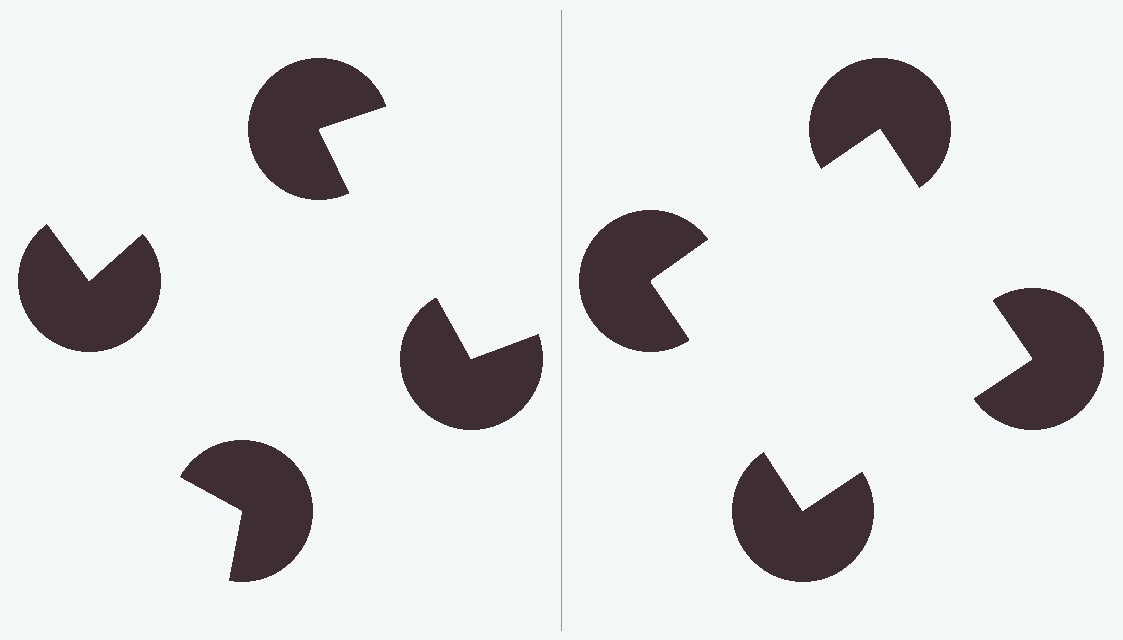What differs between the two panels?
The pac-man discs are positioned identically on both sides; only the wedge orientations differ. On the right they align to a square; on the left they are misaligned.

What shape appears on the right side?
An illusory square.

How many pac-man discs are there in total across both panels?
8 — 4 on each side.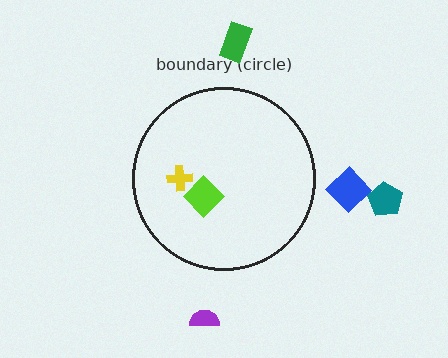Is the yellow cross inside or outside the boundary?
Inside.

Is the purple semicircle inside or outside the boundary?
Outside.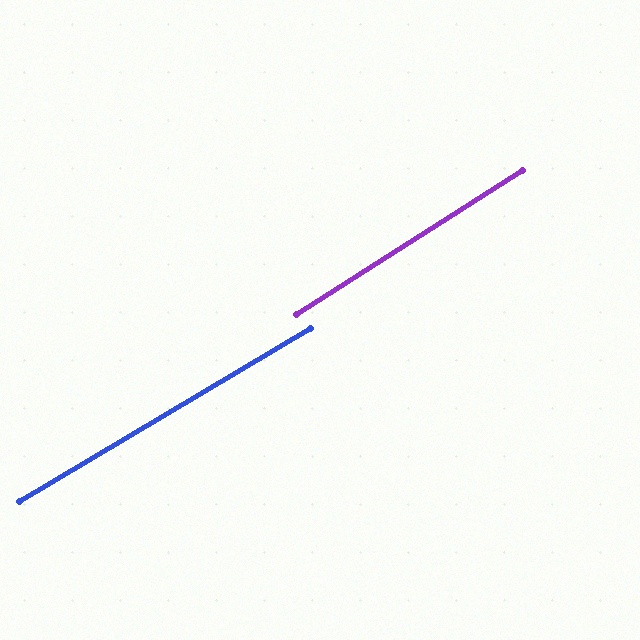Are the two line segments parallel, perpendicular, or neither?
Parallel — their directions differ by only 1.8°.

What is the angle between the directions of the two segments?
Approximately 2 degrees.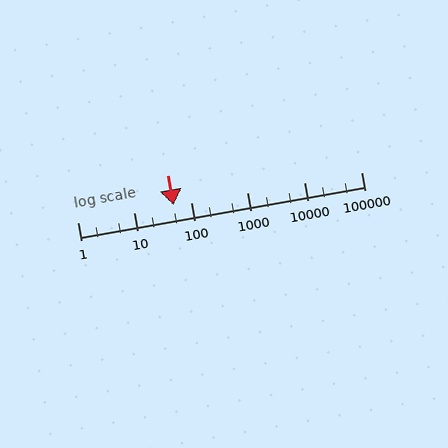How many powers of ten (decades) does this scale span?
The scale spans 5 decades, from 1 to 100000.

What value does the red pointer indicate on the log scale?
The pointer indicates approximately 50.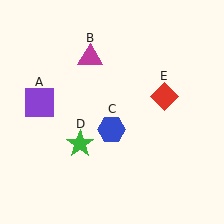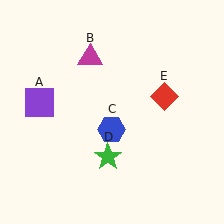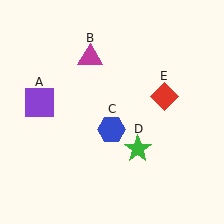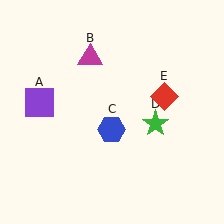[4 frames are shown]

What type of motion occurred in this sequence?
The green star (object D) rotated counterclockwise around the center of the scene.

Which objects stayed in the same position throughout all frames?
Purple square (object A) and magenta triangle (object B) and blue hexagon (object C) and red diamond (object E) remained stationary.